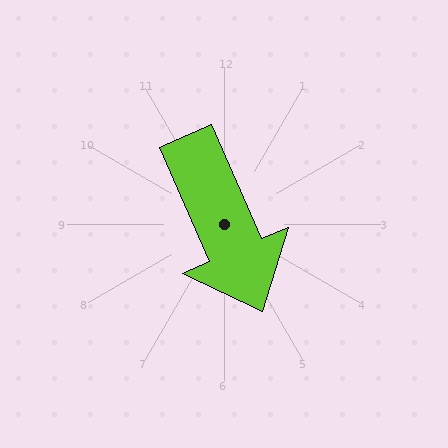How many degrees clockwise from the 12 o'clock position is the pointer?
Approximately 156 degrees.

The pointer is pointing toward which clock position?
Roughly 5 o'clock.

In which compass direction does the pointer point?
Southeast.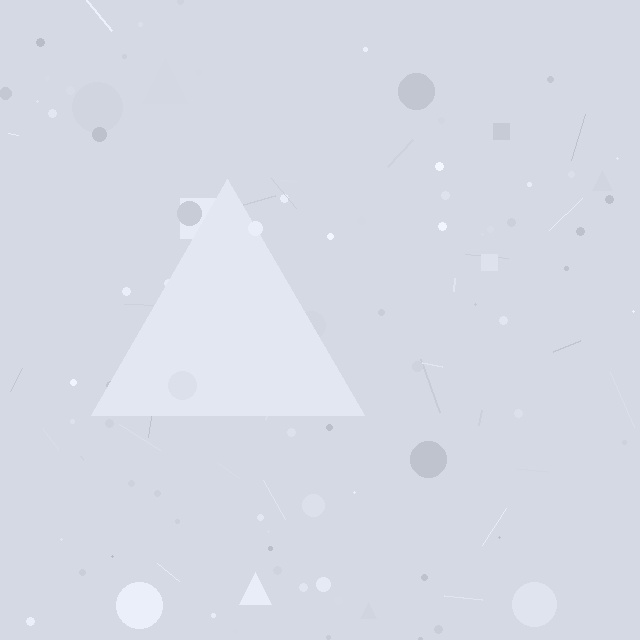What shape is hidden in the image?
A triangle is hidden in the image.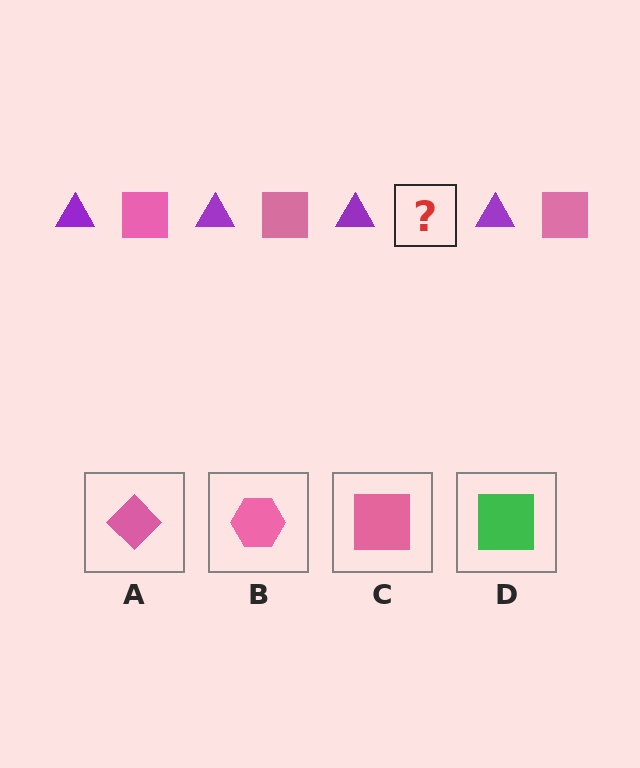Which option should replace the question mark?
Option C.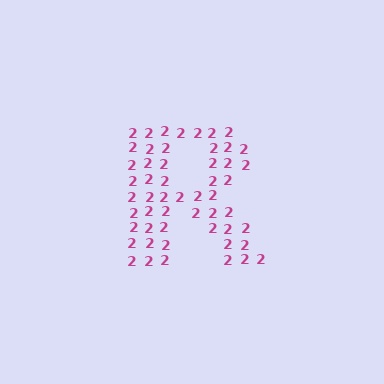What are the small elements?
The small elements are digit 2's.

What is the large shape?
The large shape is the letter R.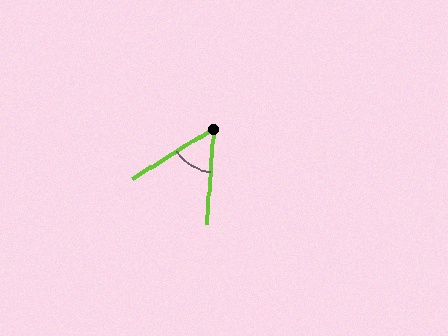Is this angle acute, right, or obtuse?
It is acute.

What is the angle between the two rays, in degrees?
Approximately 54 degrees.